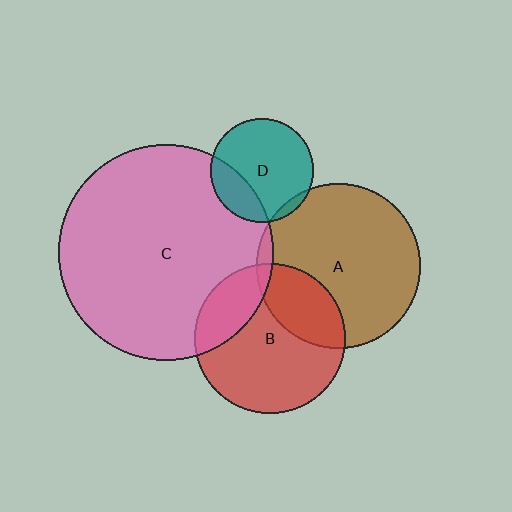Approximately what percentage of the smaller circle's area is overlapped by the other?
Approximately 30%.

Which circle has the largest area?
Circle C (pink).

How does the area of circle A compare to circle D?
Approximately 2.5 times.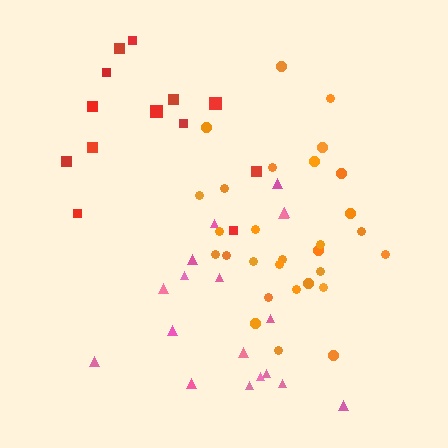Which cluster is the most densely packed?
Orange.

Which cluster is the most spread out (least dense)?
Red.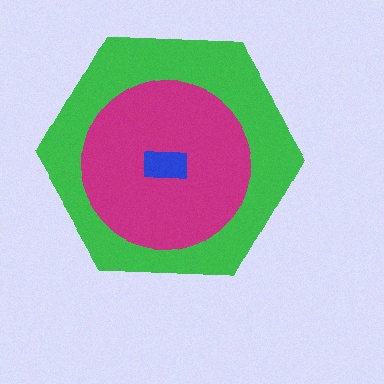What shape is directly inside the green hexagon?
The magenta circle.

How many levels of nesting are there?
3.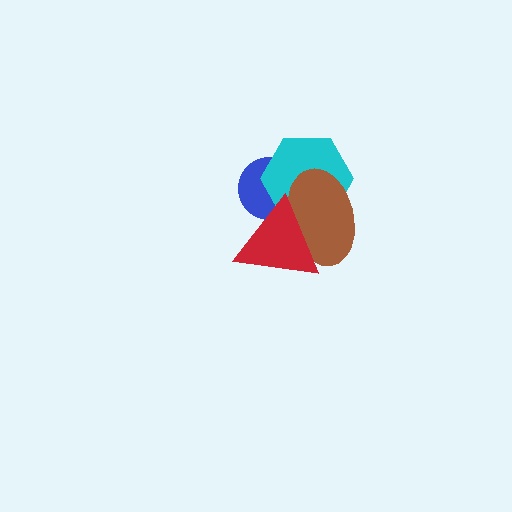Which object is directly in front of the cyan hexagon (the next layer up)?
The brown ellipse is directly in front of the cyan hexagon.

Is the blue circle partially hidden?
Yes, it is partially covered by another shape.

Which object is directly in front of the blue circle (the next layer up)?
The cyan hexagon is directly in front of the blue circle.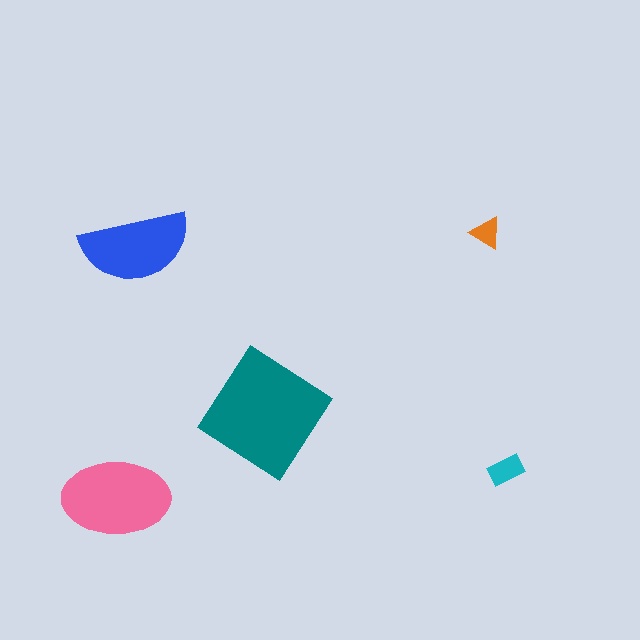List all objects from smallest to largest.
The orange triangle, the cyan rectangle, the blue semicircle, the pink ellipse, the teal diamond.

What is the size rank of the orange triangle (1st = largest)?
5th.